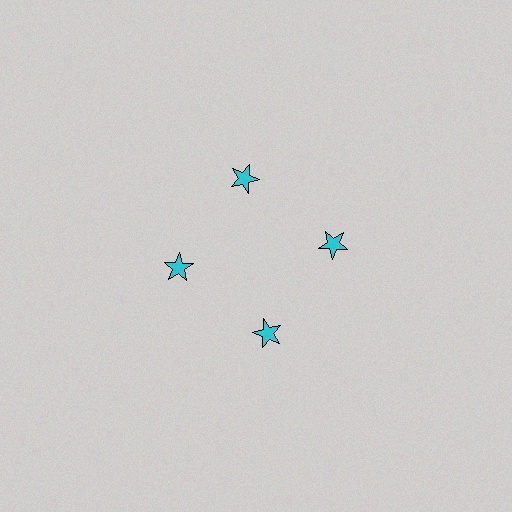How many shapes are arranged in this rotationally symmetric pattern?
There are 4 shapes, arranged in 4 groups of 1.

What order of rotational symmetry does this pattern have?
This pattern has 4-fold rotational symmetry.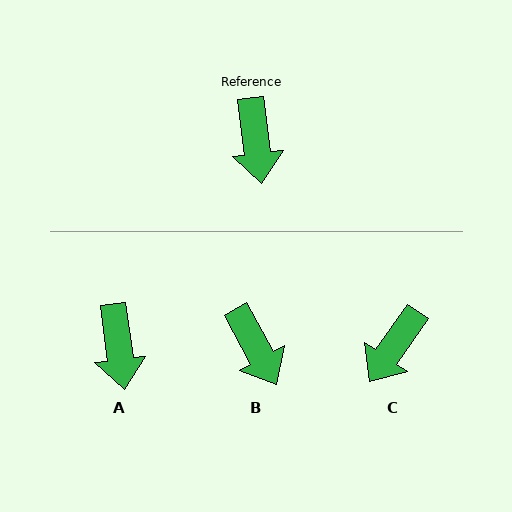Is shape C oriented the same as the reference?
No, it is off by about 42 degrees.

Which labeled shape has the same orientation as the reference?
A.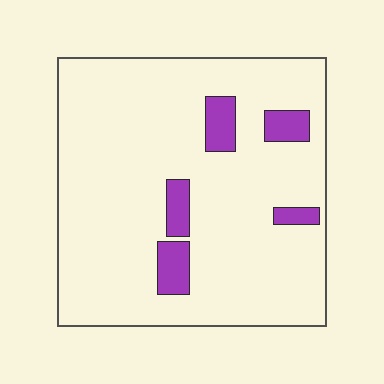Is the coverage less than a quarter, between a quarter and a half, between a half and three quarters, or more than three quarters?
Less than a quarter.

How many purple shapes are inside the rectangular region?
5.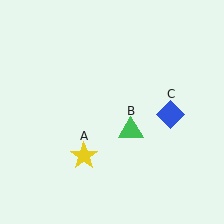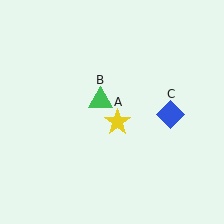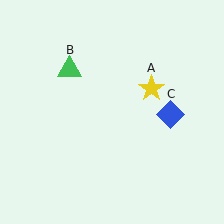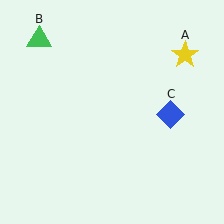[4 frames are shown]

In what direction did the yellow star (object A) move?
The yellow star (object A) moved up and to the right.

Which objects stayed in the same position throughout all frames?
Blue diamond (object C) remained stationary.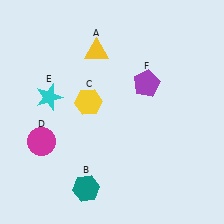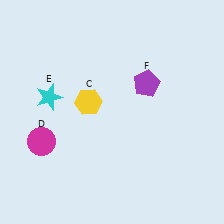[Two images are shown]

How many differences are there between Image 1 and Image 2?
There are 2 differences between the two images.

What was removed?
The yellow triangle (A), the teal hexagon (B) were removed in Image 2.